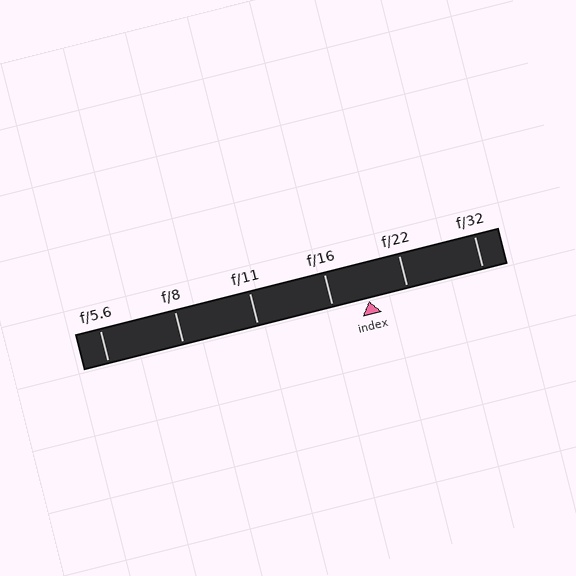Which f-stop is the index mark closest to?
The index mark is closest to f/16.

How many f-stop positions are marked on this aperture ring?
There are 6 f-stop positions marked.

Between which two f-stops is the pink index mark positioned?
The index mark is between f/16 and f/22.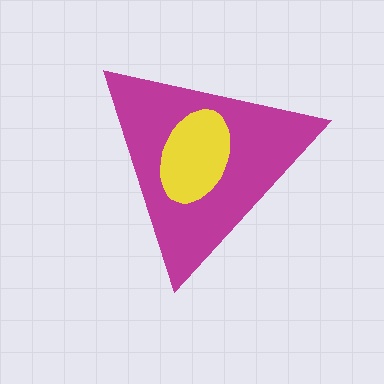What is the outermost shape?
The magenta triangle.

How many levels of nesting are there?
2.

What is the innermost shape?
The yellow ellipse.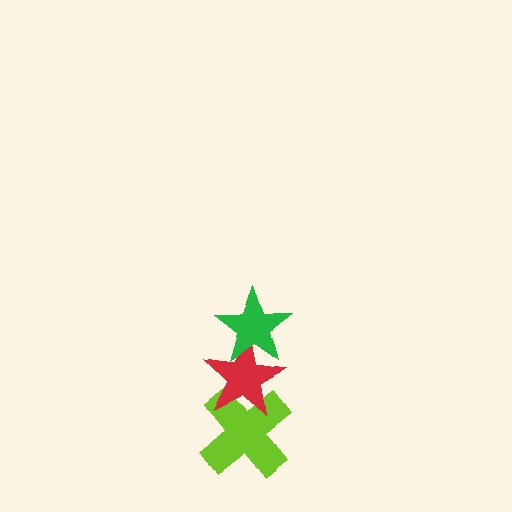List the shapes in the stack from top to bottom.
From top to bottom: the green star, the red star, the lime cross.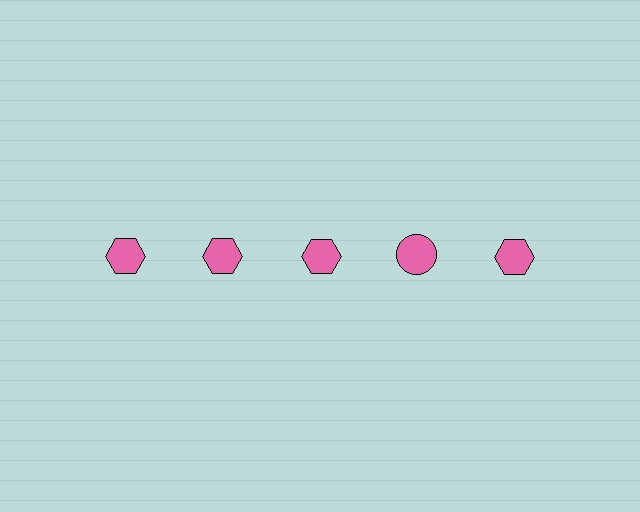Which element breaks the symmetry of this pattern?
The pink circle in the top row, second from right column breaks the symmetry. All other shapes are pink hexagons.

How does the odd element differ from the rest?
It has a different shape: circle instead of hexagon.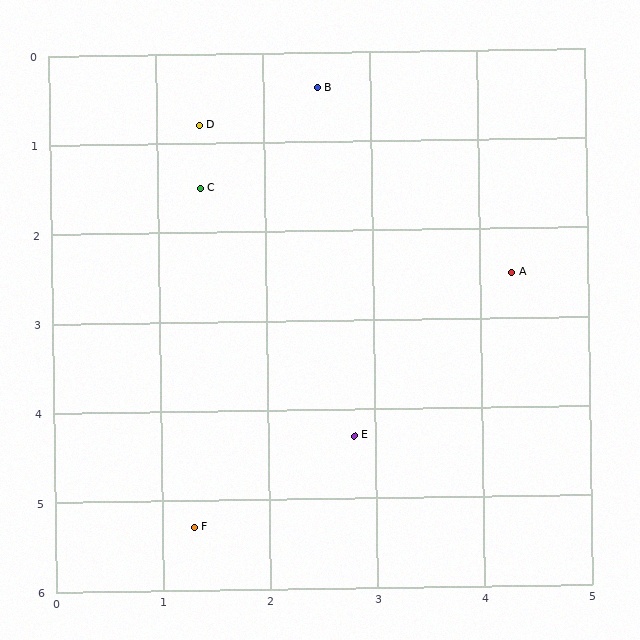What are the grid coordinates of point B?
Point B is at approximately (2.5, 0.4).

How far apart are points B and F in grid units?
Points B and F are about 5.0 grid units apart.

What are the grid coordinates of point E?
Point E is at approximately (2.8, 4.3).